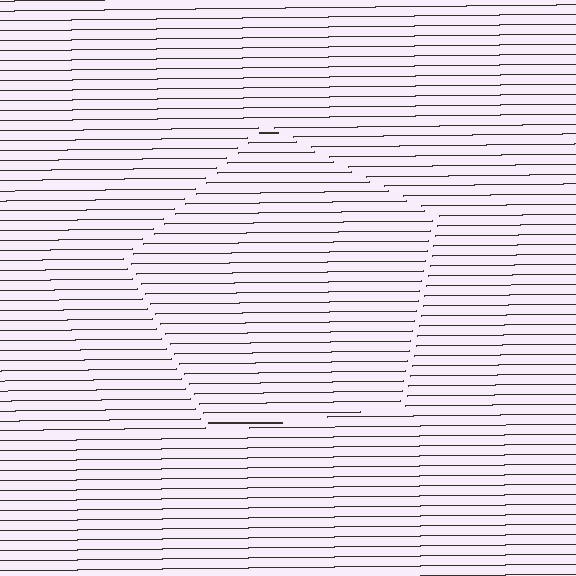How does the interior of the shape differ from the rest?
The interior of the shape contains the same grating, shifted by half a period — the contour is defined by the phase discontinuity where line-ends from the inner and outer gratings abut.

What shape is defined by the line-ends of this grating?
An illusory pentagon. The interior of the shape contains the same grating, shifted by half a period — the contour is defined by the phase discontinuity where line-ends from the inner and outer gratings abut.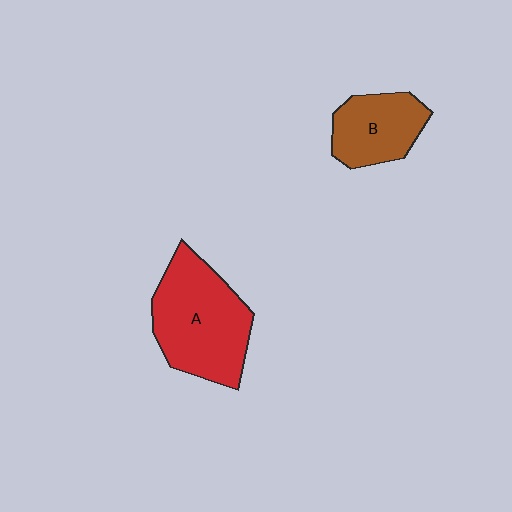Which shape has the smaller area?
Shape B (brown).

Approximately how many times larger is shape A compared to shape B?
Approximately 1.7 times.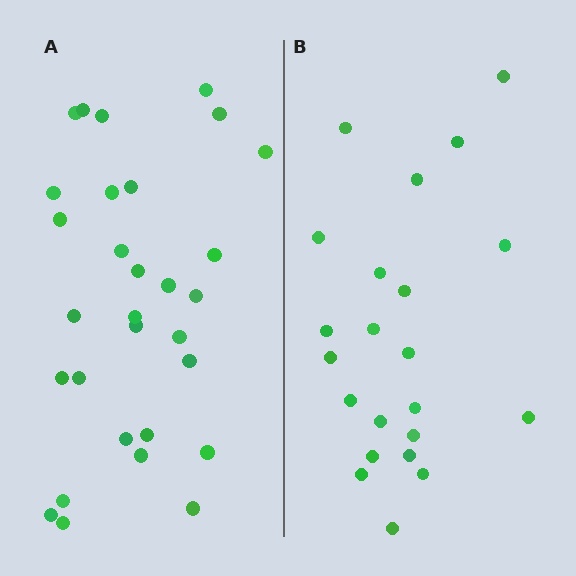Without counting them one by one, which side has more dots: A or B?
Region A (the left region) has more dots.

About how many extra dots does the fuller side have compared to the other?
Region A has roughly 8 or so more dots than region B.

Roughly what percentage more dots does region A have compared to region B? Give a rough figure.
About 35% more.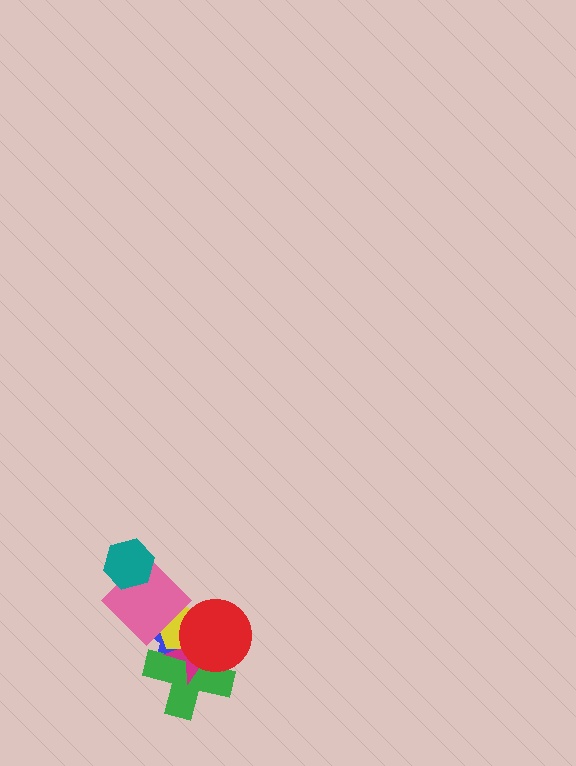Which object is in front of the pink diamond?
The teal hexagon is in front of the pink diamond.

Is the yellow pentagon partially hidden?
Yes, it is partially covered by another shape.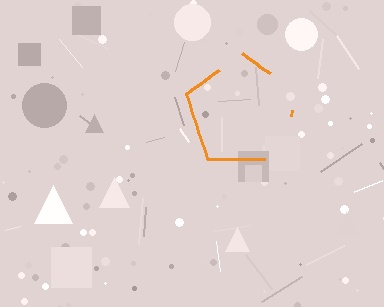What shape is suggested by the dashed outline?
The dashed outline suggests a pentagon.